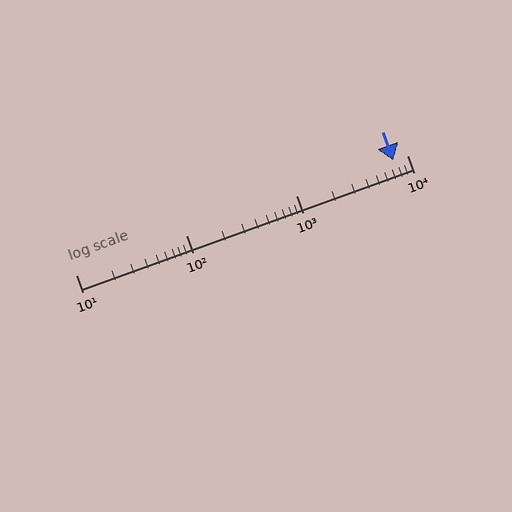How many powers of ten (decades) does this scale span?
The scale spans 3 decades, from 10 to 10000.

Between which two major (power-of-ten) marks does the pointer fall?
The pointer is between 1000 and 10000.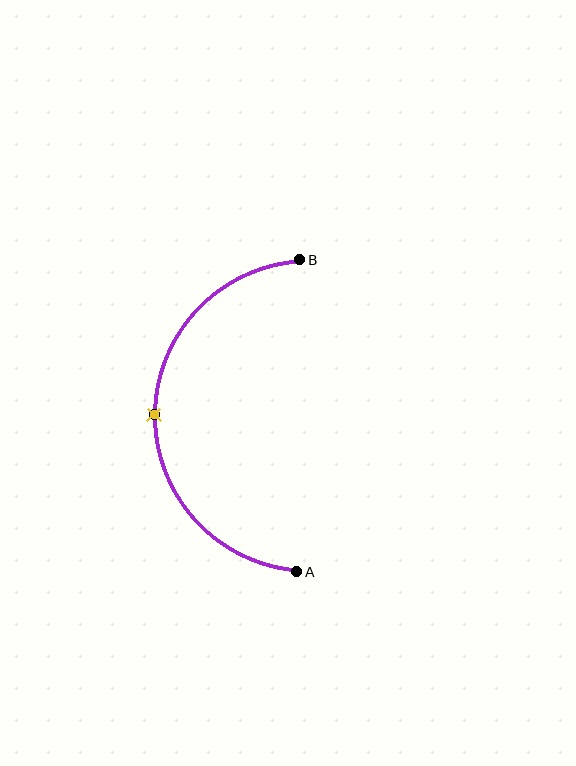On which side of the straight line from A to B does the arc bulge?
The arc bulges to the left of the straight line connecting A and B.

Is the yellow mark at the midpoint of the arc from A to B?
Yes. The yellow mark lies on the arc at equal arc-length from both A and B — it is the arc midpoint.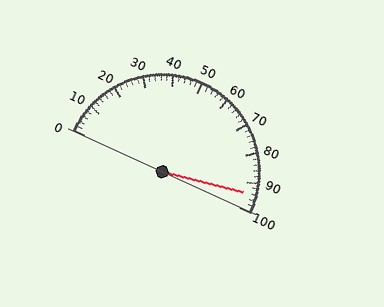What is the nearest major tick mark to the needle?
The nearest major tick mark is 90.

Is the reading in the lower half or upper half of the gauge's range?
The reading is in the upper half of the range (0 to 100).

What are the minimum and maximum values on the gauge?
The gauge ranges from 0 to 100.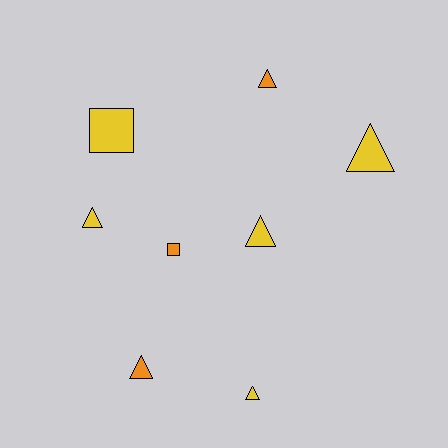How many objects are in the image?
There are 8 objects.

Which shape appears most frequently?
Triangle, with 6 objects.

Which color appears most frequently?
Yellow, with 5 objects.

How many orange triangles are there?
There are 2 orange triangles.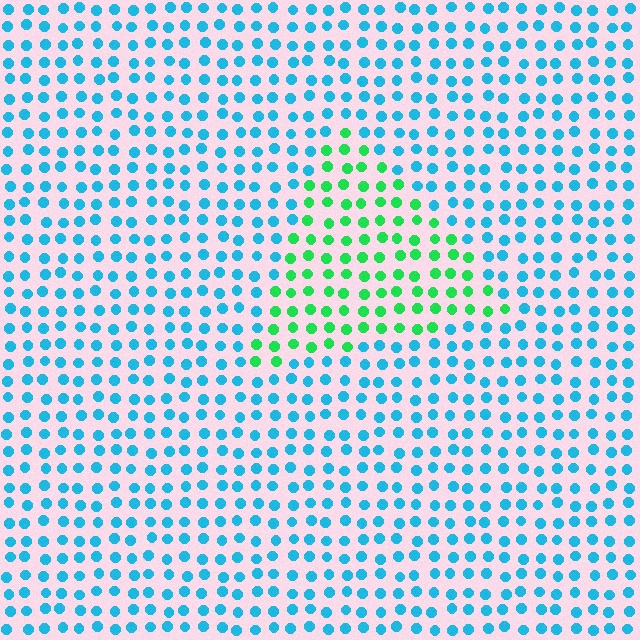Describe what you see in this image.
The image is filled with small cyan elements in a uniform arrangement. A triangle-shaped region is visible where the elements are tinted to a slightly different hue, forming a subtle color boundary.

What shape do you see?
I see a triangle.